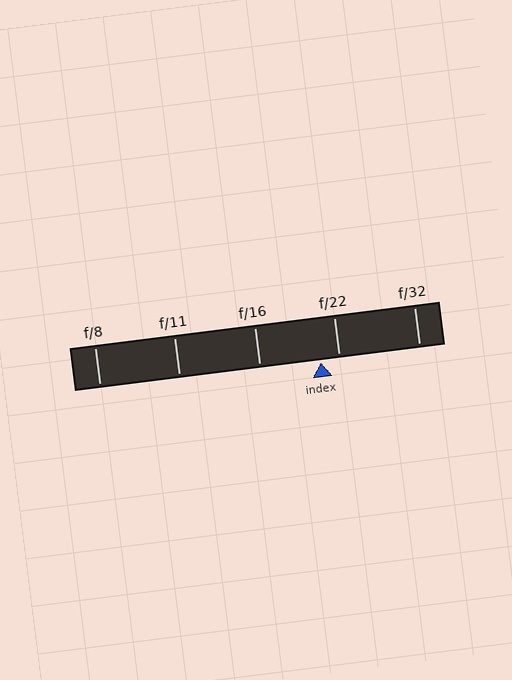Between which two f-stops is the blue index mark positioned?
The index mark is between f/16 and f/22.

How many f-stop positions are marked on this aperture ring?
There are 5 f-stop positions marked.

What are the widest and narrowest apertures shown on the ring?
The widest aperture shown is f/8 and the narrowest is f/32.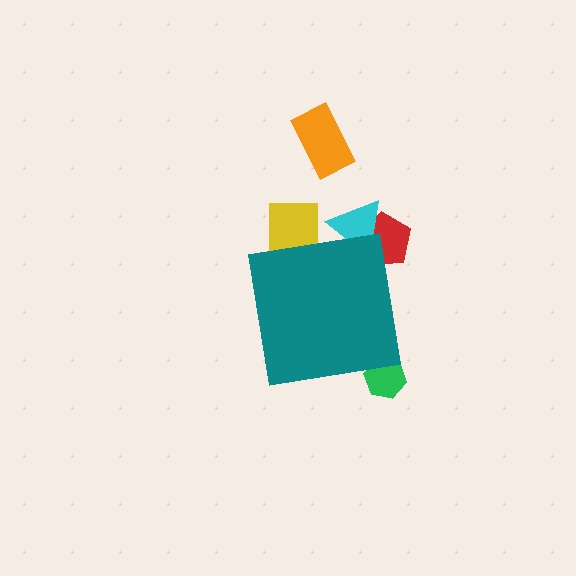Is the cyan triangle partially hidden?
Yes, the cyan triangle is partially hidden behind the teal square.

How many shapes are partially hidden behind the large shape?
4 shapes are partially hidden.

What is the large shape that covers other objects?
A teal square.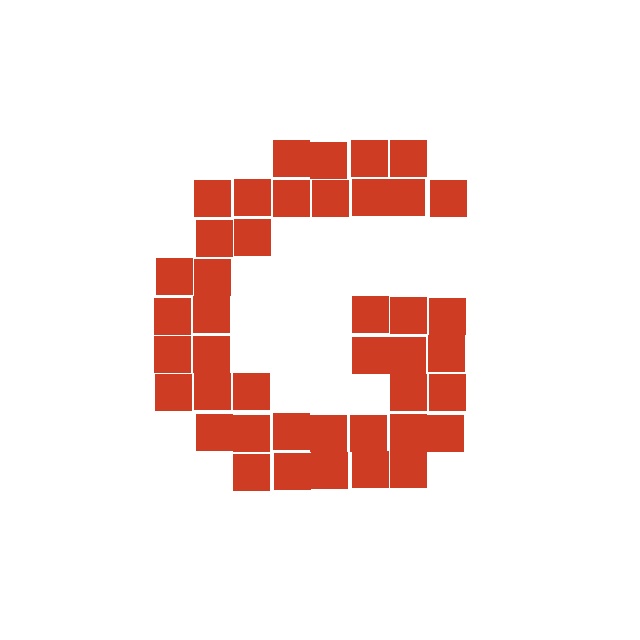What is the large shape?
The large shape is the letter G.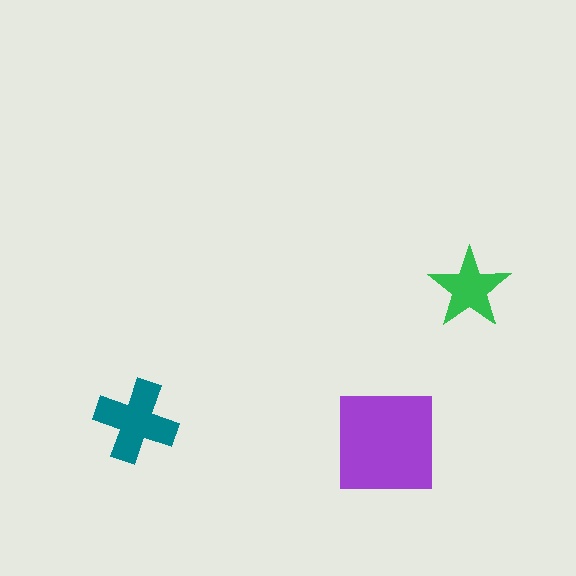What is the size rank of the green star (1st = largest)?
3rd.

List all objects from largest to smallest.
The purple square, the teal cross, the green star.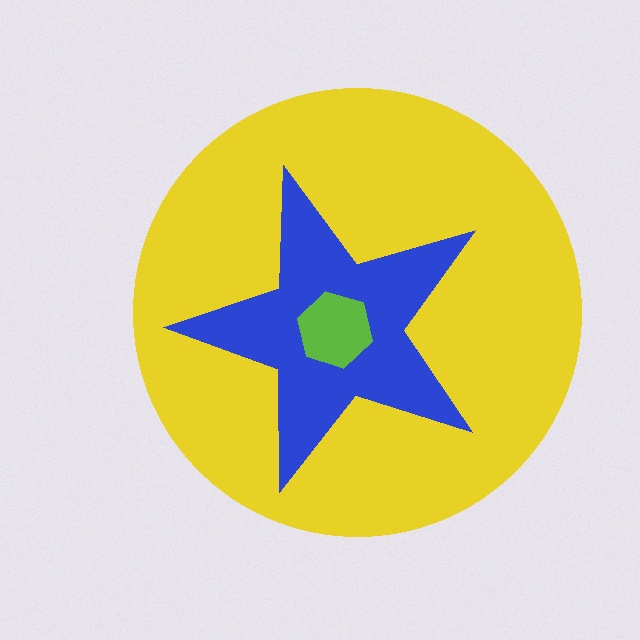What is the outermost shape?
The yellow circle.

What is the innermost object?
The lime hexagon.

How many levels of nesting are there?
3.